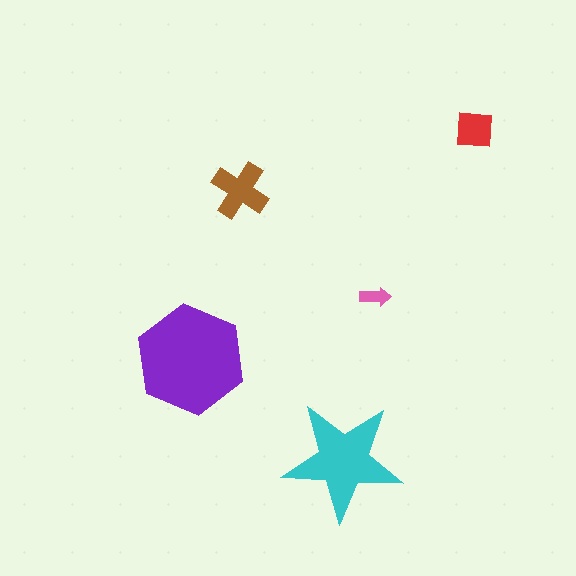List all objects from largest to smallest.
The purple hexagon, the cyan star, the brown cross, the red square, the pink arrow.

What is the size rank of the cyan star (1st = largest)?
2nd.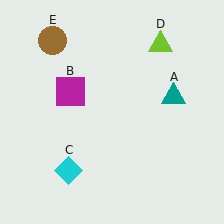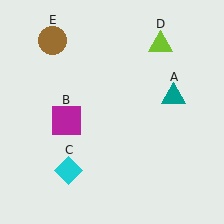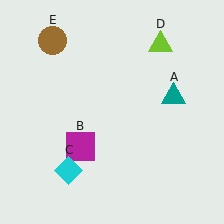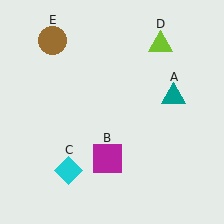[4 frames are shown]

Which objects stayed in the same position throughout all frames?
Teal triangle (object A) and cyan diamond (object C) and lime triangle (object D) and brown circle (object E) remained stationary.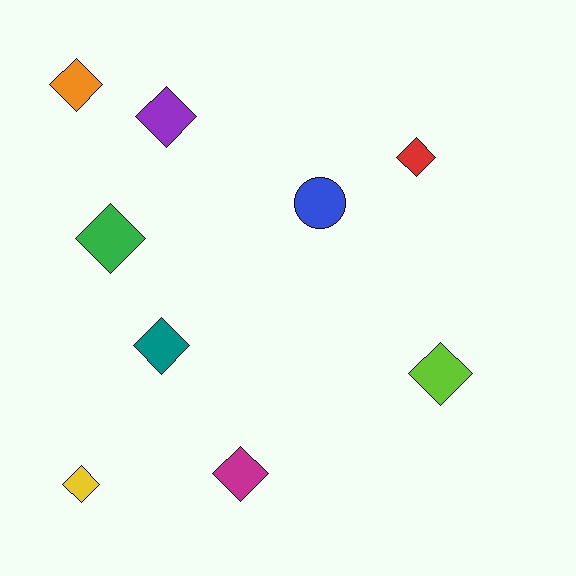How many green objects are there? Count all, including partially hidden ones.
There is 1 green object.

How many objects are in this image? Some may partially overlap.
There are 9 objects.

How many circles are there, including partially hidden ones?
There is 1 circle.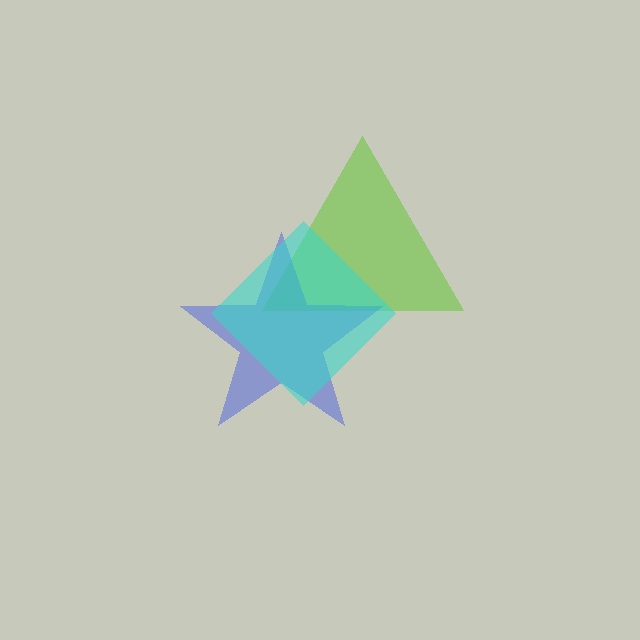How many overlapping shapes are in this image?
There are 3 overlapping shapes in the image.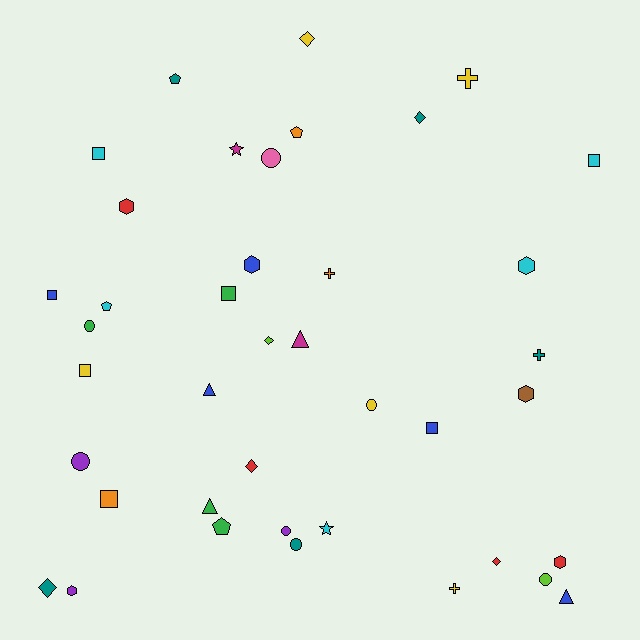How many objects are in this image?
There are 40 objects.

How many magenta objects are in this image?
There are 2 magenta objects.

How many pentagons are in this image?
There are 4 pentagons.